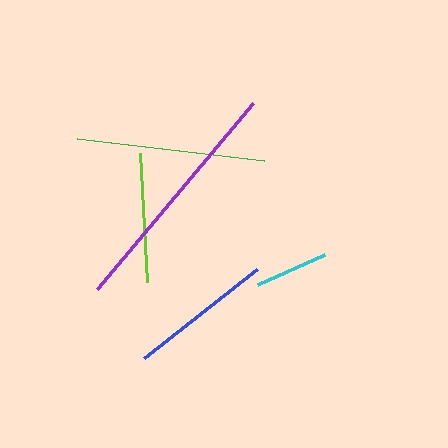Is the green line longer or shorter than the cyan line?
The green line is longer than the cyan line.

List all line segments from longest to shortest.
From longest to shortest: purple, green, blue, lime, cyan.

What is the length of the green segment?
The green segment is approximately 188 pixels long.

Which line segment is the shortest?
The cyan line is the shortest at approximately 73 pixels.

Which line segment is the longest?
The purple line is the longest at approximately 244 pixels.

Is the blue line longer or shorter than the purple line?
The purple line is longer than the blue line.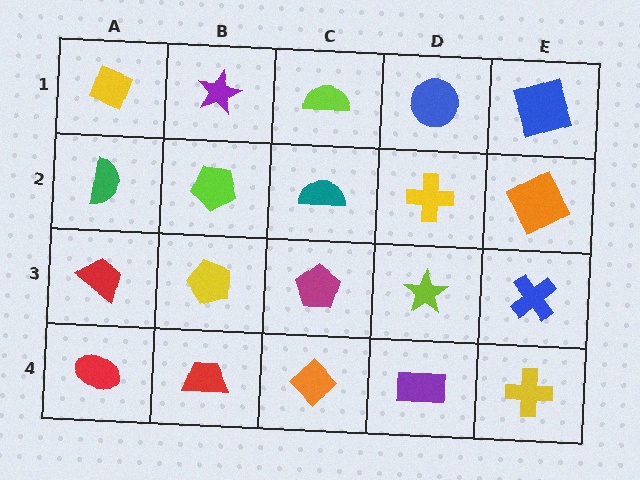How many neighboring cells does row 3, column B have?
4.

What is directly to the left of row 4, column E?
A purple rectangle.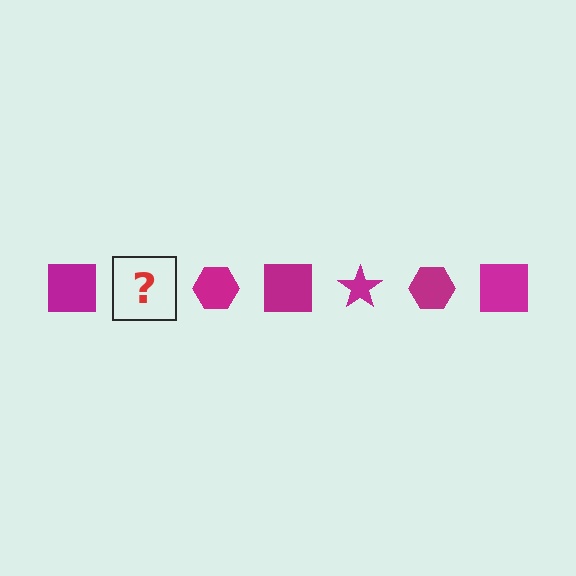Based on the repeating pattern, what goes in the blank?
The blank should be a magenta star.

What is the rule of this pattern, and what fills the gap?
The rule is that the pattern cycles through square, star, hexagon shapes in magenta. The gap should be filled with a magenta star.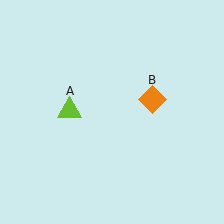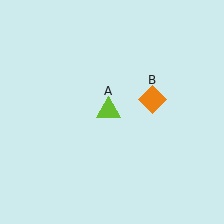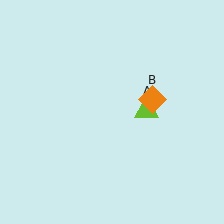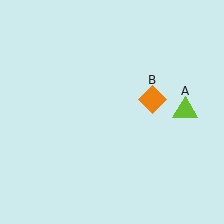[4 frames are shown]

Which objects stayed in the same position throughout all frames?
Orange diamond (object B) remained stationary.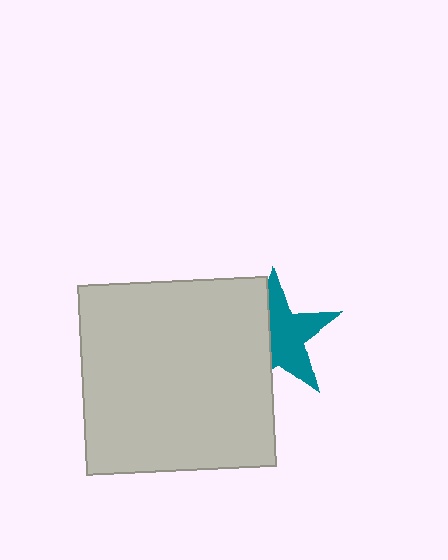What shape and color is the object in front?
The object in front is a light gray square.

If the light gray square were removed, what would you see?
You would see the complete teal star.